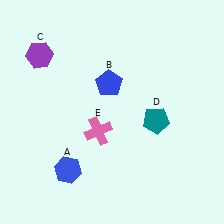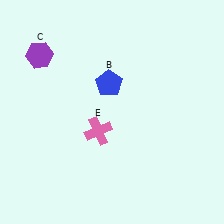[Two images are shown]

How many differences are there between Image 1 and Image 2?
There are 2 differences between the two images.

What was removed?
The blue hexagon (A), the teal pentagon (D) were removed in Image 2.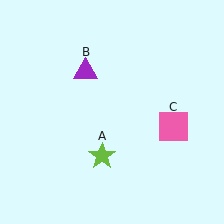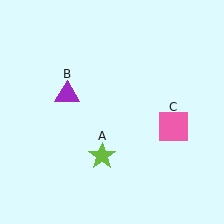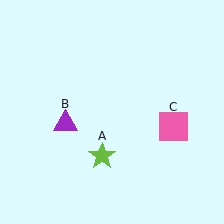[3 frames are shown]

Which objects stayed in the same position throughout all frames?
Lime star (object A) and pink square (object C) remained stationary.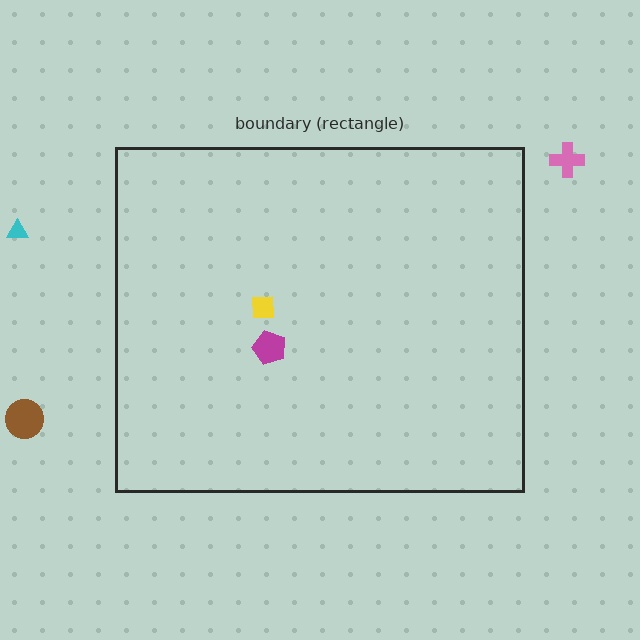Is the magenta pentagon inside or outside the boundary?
Inside.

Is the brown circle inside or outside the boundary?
Outside.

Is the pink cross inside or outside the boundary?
Outside.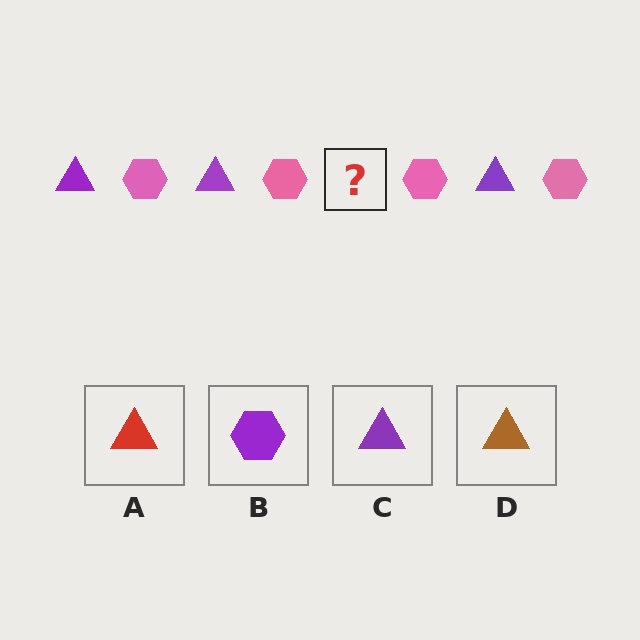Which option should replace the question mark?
Option C.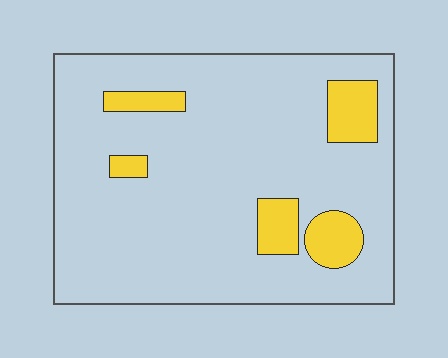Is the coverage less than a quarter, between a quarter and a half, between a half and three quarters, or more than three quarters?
Less than a quarter.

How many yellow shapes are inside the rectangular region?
5.